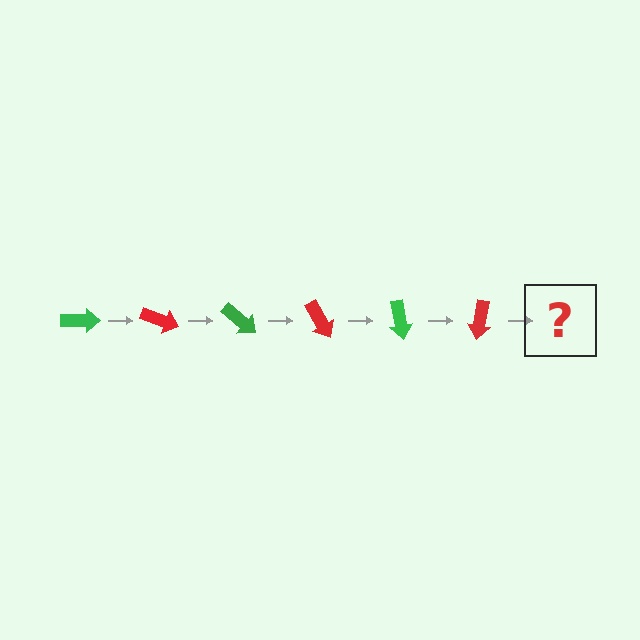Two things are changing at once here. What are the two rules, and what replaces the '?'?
The two rules are that it rotates 20 degrees each step and the color cycles through green and red. The '?' should be a green arrow, rotated 120 degrees from the start.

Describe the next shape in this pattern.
It should be a green arrow, rotated 120 degrees from the start.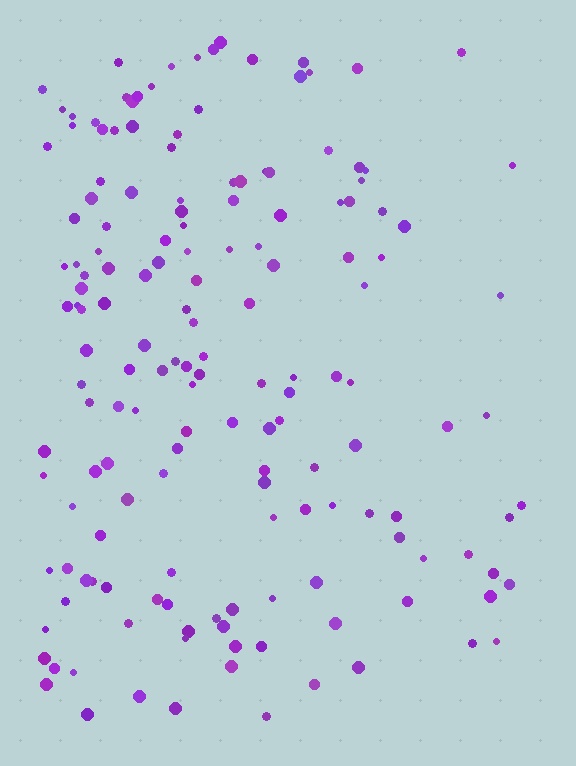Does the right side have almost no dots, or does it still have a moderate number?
Still a moderate number, just noticeably fewer than the left.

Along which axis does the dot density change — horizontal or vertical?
Horizontal.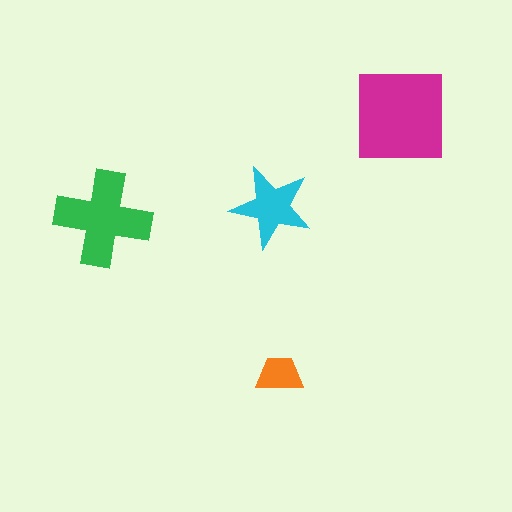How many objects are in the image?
There are 4 objects in the image.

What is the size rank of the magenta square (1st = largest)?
1st.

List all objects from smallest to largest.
The orange trapezoid, the cyan star, the green cross, the magenta square.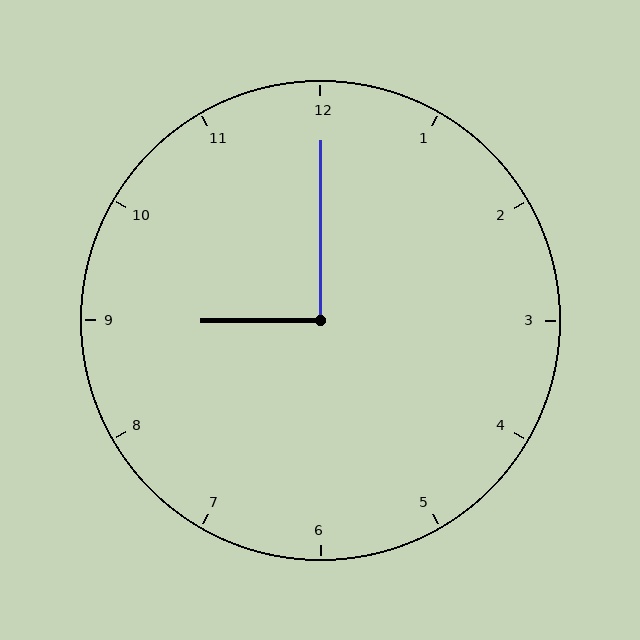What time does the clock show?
9:00.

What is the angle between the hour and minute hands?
Approximately 90 degrees.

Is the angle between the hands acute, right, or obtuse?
It is right.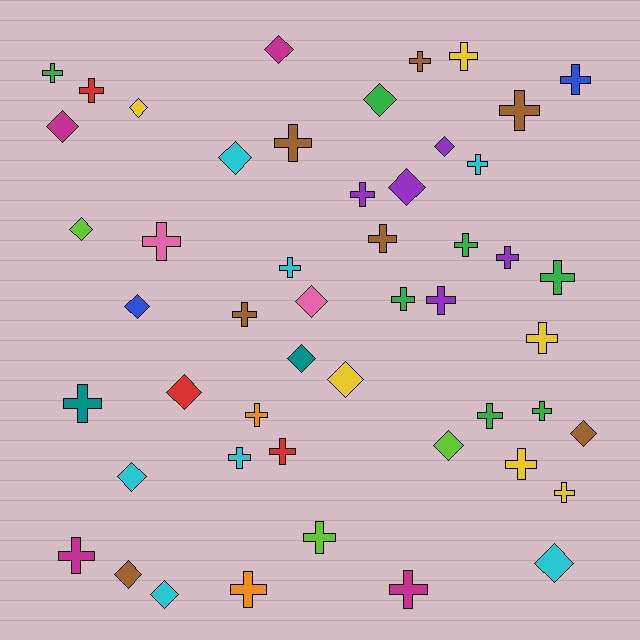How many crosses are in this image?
There are 31 crosses.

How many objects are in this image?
There are 50 objects.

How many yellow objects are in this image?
There are 6 yellow objects.